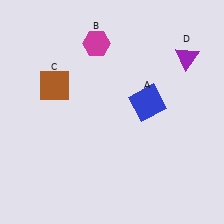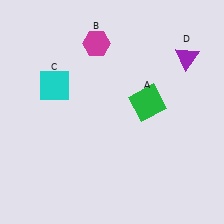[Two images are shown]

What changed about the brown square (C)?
In Image 1, C is brown. In Image 2, it changed to cyan.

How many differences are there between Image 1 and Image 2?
There are 2 differences between the two images.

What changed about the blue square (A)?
In Image 1, A is blue. In Image 2, it changed to green.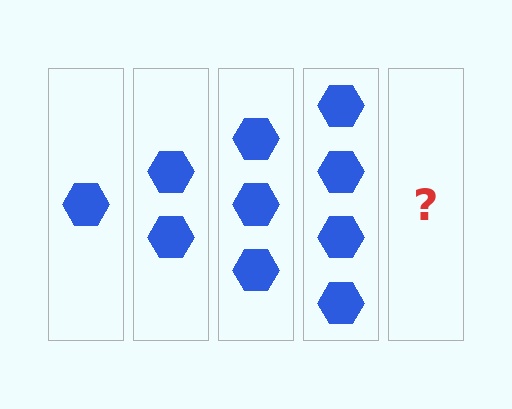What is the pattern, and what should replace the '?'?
The pattern is that each step adds one more hexagon. The '?' should be 5 hexagons.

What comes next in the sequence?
The next element should be 5 hexagons.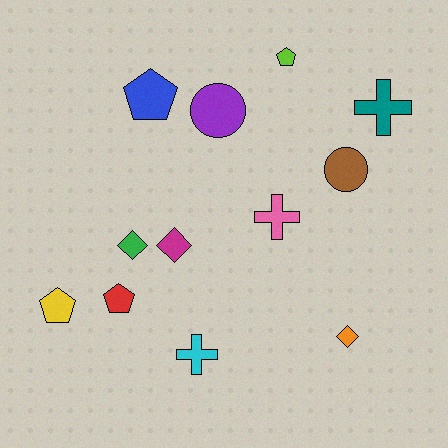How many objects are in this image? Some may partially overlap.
There are 12 objects.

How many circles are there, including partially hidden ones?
There are 2 circles.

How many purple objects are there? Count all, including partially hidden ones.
There is 1 purple object.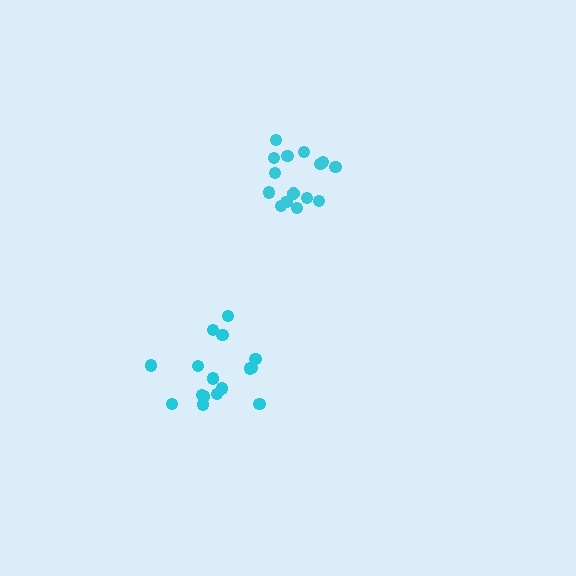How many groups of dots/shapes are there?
There are 2 groups.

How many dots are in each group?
Group 1: 16 dots, Group 2: 16 dots (32 total).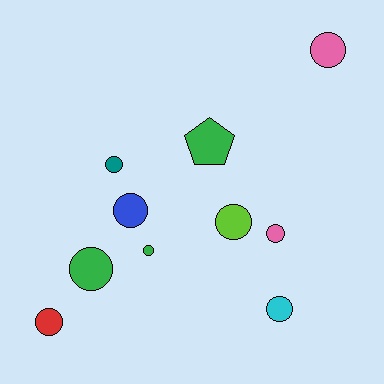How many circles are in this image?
There are 9 circles.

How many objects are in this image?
There are 10 objects.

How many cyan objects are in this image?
There is 1 cyan object.